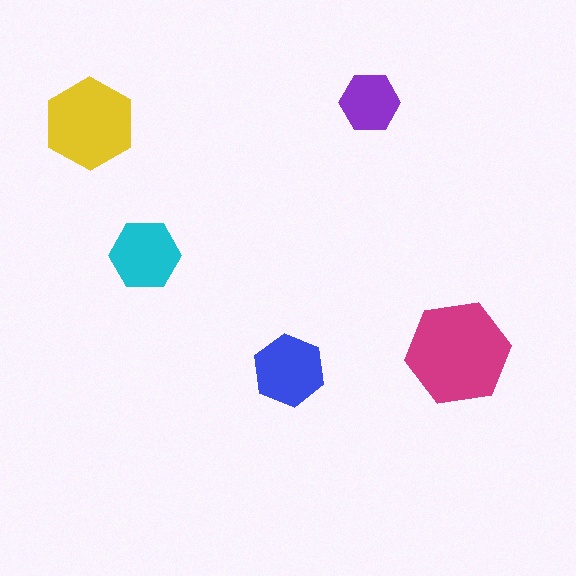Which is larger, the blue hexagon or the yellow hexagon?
The yellow one.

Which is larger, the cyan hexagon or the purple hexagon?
The cyan one.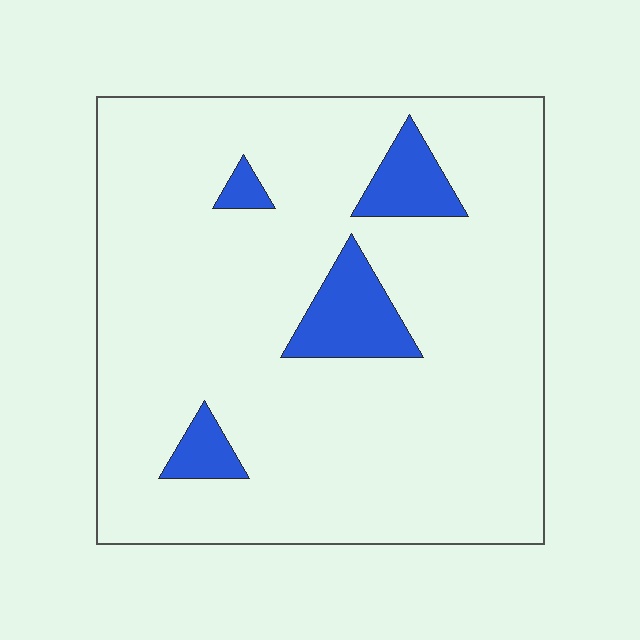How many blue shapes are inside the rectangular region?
4.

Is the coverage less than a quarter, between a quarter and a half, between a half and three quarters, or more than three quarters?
Less than a quarter.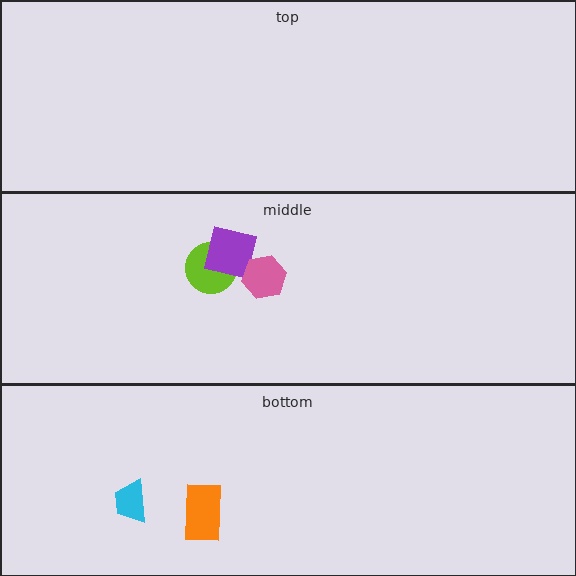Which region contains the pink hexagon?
The middle region.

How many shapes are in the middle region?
3.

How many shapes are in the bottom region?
2.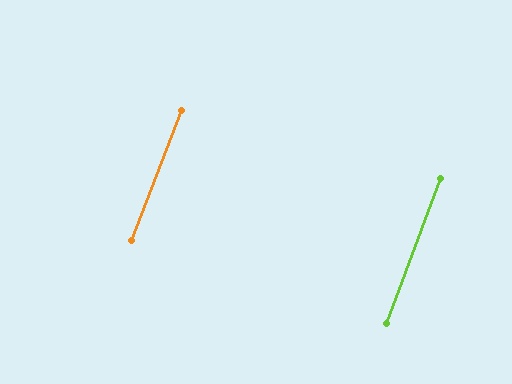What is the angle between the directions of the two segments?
Approximately 0 degrees.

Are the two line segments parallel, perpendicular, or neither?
Parallel — their directions differ by only 0.2°.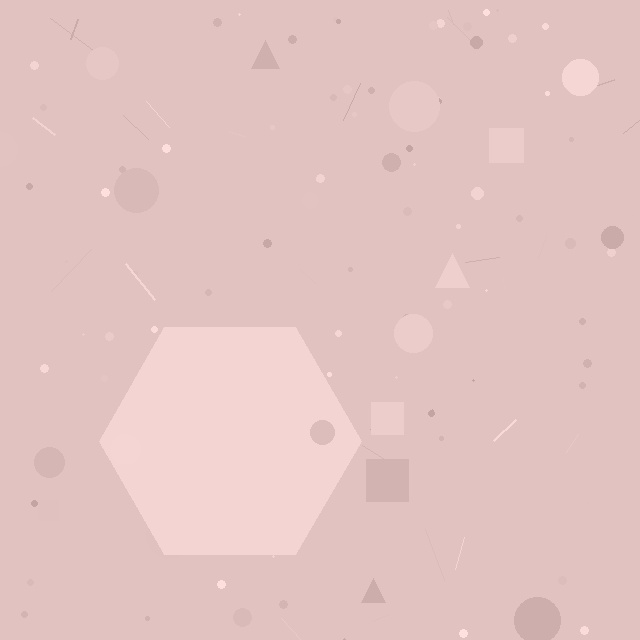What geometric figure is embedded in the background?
A hexagon is embedded in the background.